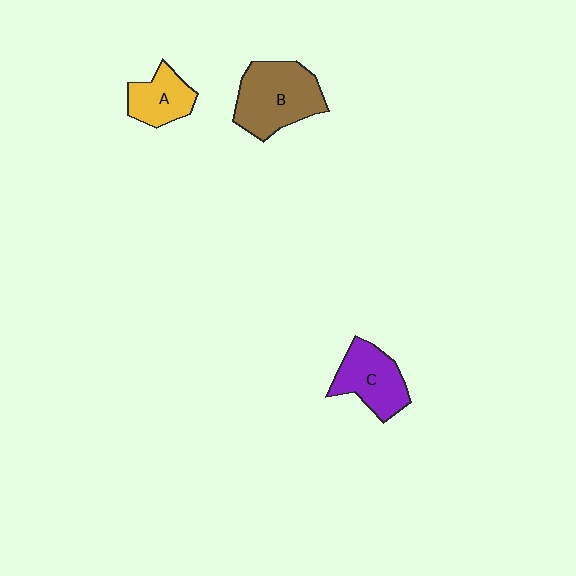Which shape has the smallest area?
Shape A (yellow).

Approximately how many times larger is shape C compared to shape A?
Approximately 1.3 times.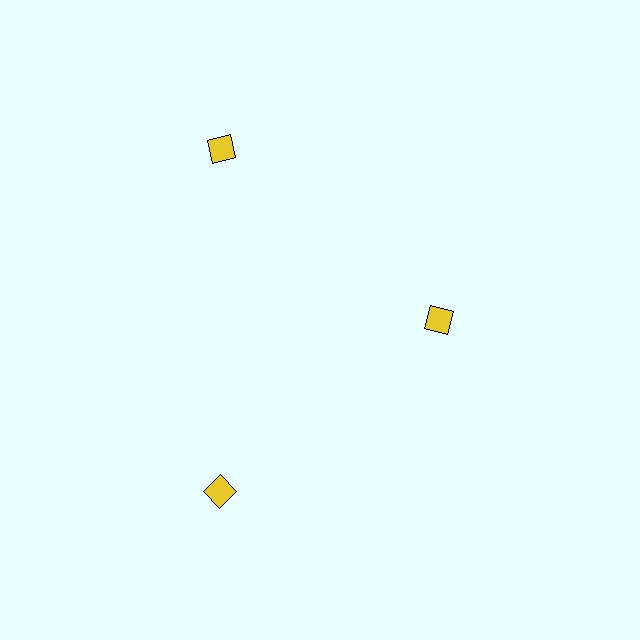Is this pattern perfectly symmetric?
No. The 3 yellow diamonds are arranged in a ring, but one element near the 3 o'clock position is pulled inward toward the center, breaking the 3-fold rotational symmetry.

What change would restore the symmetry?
The symmetry would be restored by moving it outward, back onto the ring so that all 3 diamonds sit at equal angles and equal distance from the center.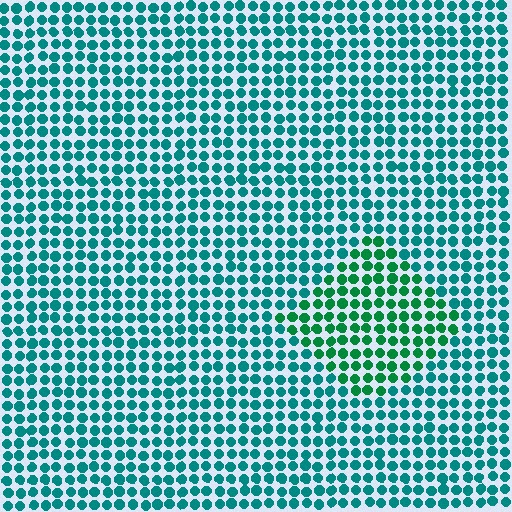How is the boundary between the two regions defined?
The boundary is defined purely by a slight shift in hue (about 32 degrees). Spacing, size, and orientation are identical on both sides.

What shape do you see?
I see a diamond.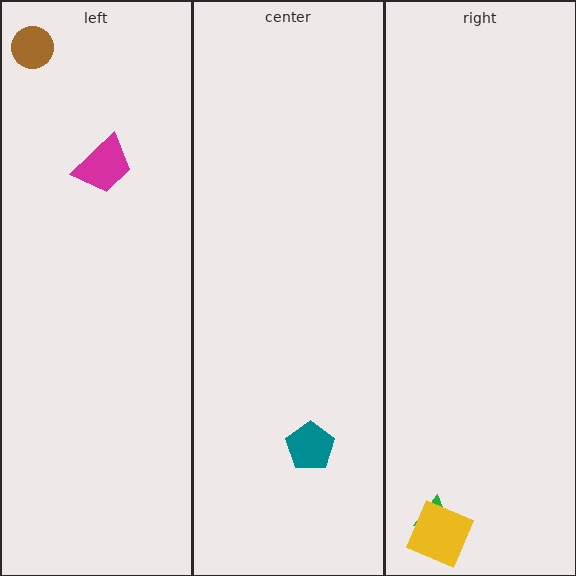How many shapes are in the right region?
2.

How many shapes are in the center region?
1.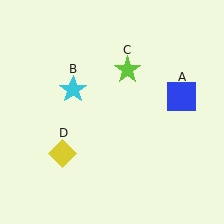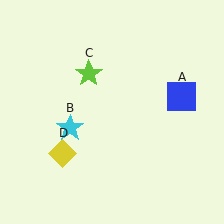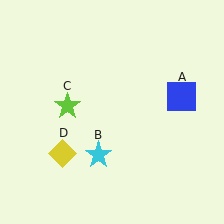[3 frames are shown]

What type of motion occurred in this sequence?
The cyan star (object B), lime star (object C) rotated counterclockwise around the center of the scene.